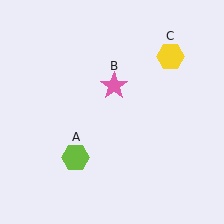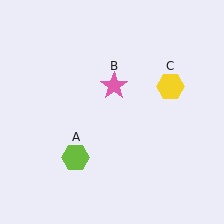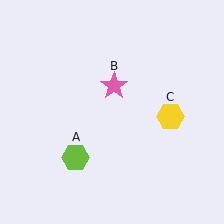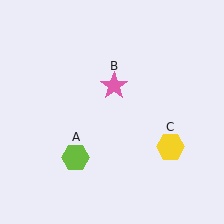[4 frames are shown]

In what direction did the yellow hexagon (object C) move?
The yellow hexagon (object C) moved down.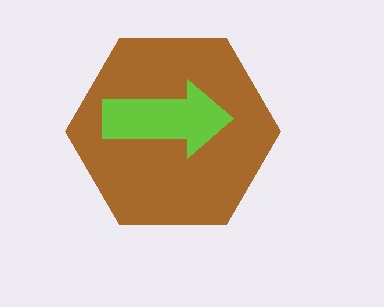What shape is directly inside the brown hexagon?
The lime arrow.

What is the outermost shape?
The brown hexagon.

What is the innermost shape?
The lime arrow.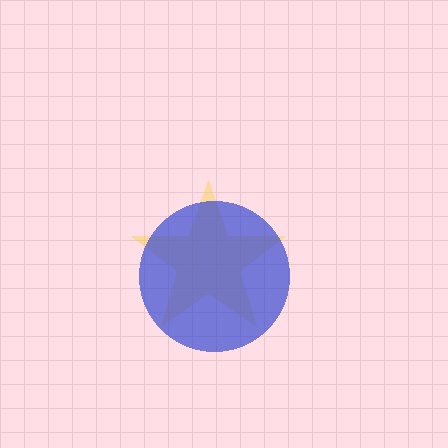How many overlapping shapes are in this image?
There are 2 overlapping shapes in the image.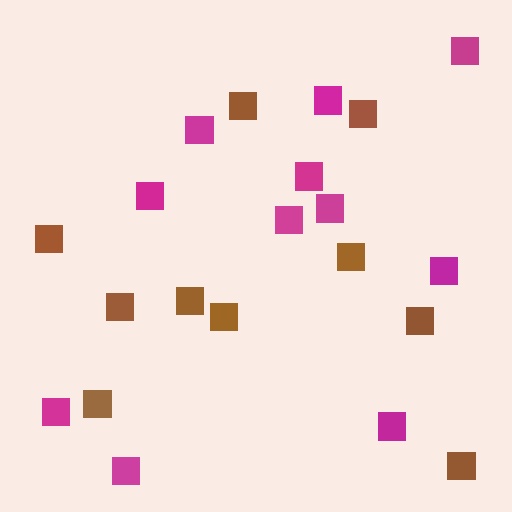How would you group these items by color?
There are 2 groups: one group of brown squares (10) and one group of magenta squares (11).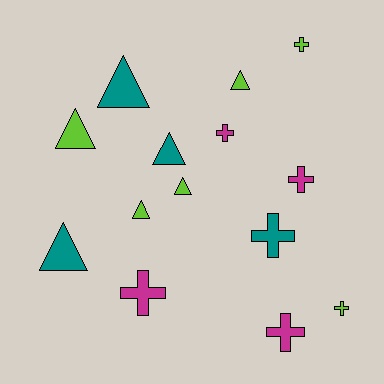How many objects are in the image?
There are 14 objects.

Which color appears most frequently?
Lime, with 6 objects.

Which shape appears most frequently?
Cross, with 7 objects.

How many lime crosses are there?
There are 2 lime crosses.